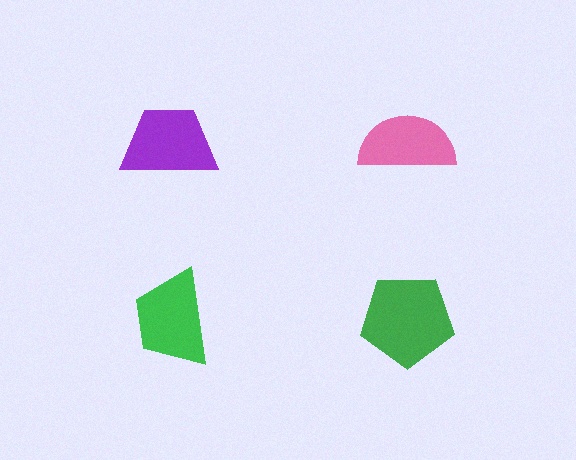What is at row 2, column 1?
A green trapezoid.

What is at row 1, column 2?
A pink semicircle.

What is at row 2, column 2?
A green pentagon.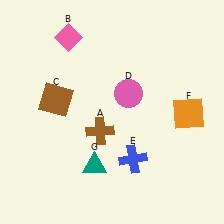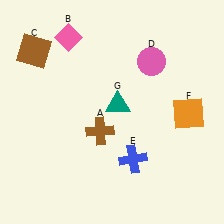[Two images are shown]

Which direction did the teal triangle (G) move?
The teal triangle (G) moved up.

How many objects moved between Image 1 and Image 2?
3 objects moved between the two images.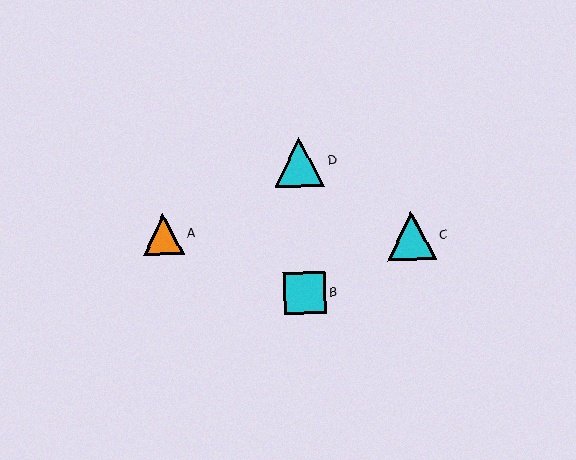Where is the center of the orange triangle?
The center of the orange triangle is at (163, 234).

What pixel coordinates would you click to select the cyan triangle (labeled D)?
Click at (299, 162) to select the cyan triangle D.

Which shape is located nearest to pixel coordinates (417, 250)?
The cyan triangle (labeled C) at (412, 236) is nearest to that location.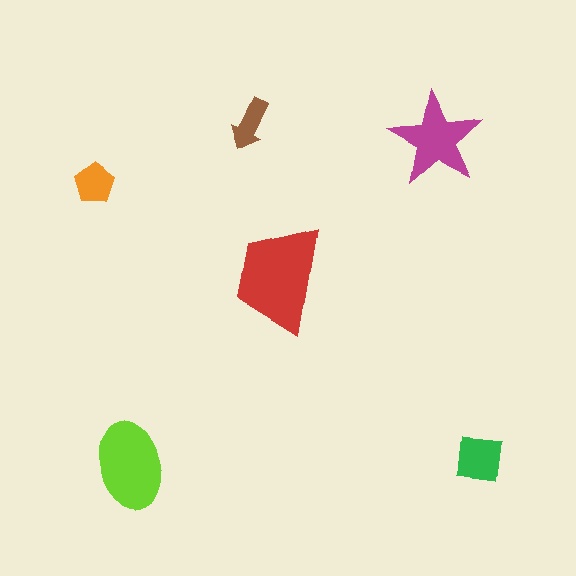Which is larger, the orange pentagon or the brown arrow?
The orange pentagon.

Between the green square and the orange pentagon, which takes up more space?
The green square.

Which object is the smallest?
The brown arrow.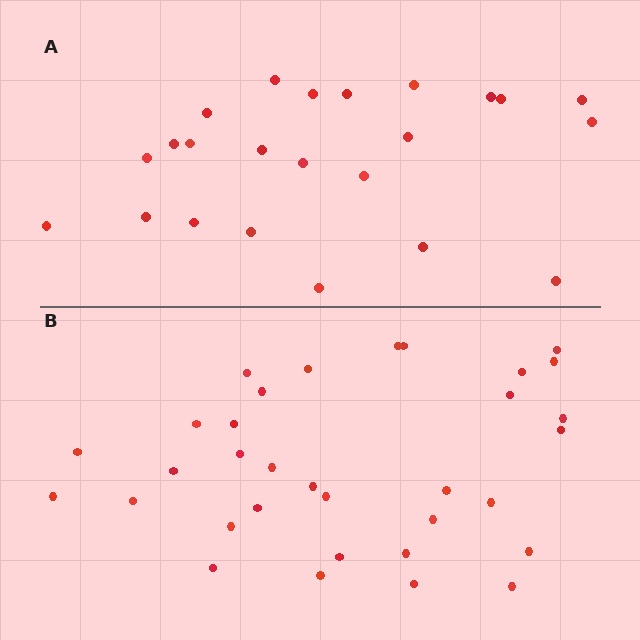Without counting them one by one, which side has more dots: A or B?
Region B (the bottom region) has more dots.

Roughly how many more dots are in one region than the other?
Region B has roughly 10 or so more dots than region A.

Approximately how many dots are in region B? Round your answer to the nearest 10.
About 30 dots. (The exact count is 33, which rounds to 30.)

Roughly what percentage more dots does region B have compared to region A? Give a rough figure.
About 45% more.